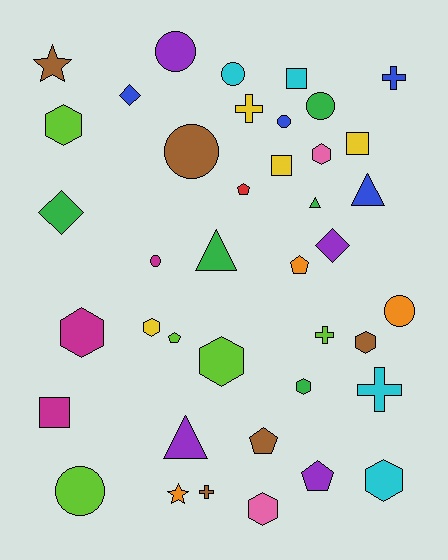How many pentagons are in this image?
There are 5 pentagons.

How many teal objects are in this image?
There are no teal objects.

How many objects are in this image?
There are 40 objects.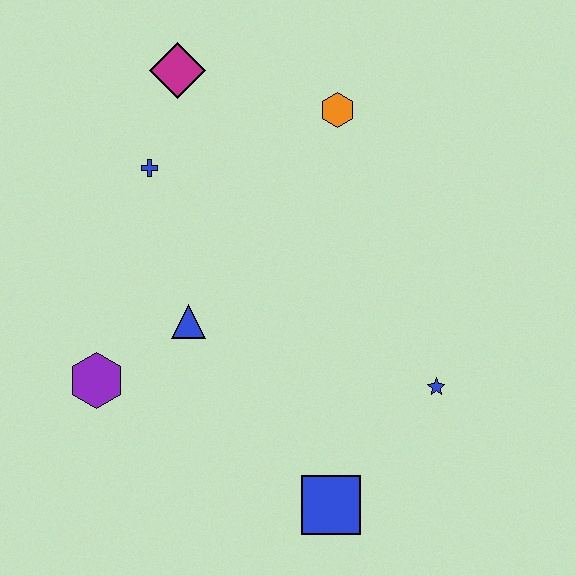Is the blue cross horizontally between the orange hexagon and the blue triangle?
No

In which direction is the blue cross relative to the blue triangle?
The blue cross is above the blue triangle.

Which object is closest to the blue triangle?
The purple hexagon is closest to the blue triangle.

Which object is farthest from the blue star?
The magenta diamond is farthest from the blue star.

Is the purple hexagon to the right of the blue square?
No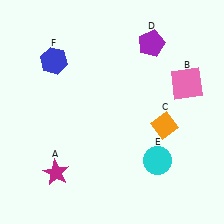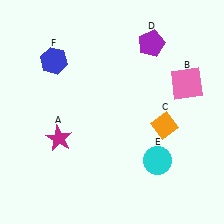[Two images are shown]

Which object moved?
The magenta star (A) moved up.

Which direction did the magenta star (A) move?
The magenta star (A) moved up.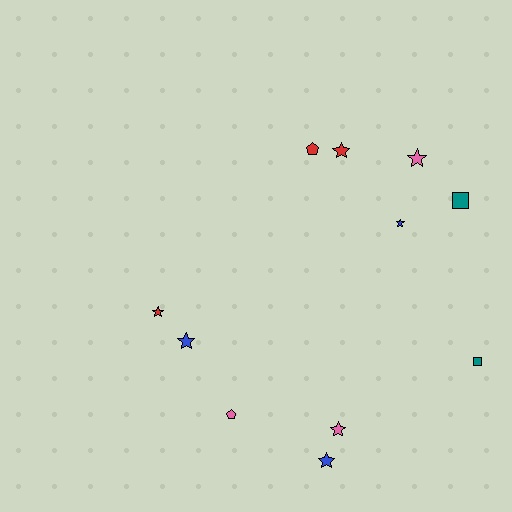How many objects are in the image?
There are 11 objects.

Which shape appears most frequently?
Star, with 7 objects.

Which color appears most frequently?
Pink, with 3 objects.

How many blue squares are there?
There are no blue squares.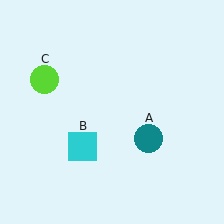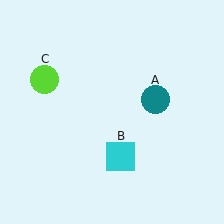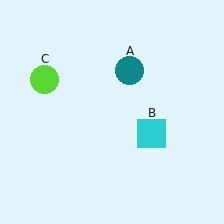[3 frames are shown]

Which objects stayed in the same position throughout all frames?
Lime circle (object C) remained stationary.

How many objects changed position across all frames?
2 objects changed position: teal circle (object A), cyan square (object B).